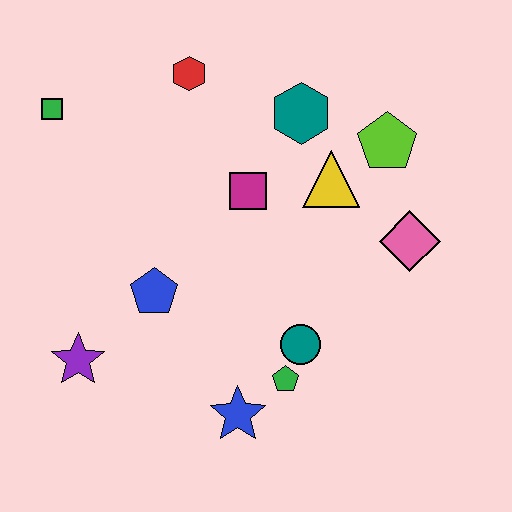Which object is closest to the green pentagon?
The teal circle is closest to the green pentagon.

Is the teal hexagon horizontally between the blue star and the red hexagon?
No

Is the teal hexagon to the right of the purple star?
Yes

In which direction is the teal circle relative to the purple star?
The teal circle is to the right of the purple star.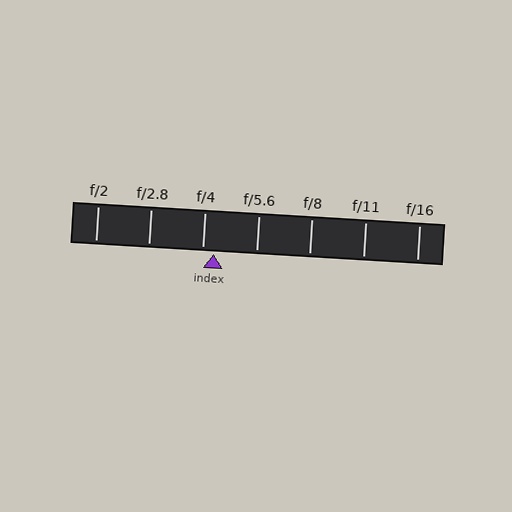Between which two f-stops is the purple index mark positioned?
The index mark is between f/4 and f/5.6.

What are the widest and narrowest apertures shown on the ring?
The widest aperture shown is f/2 and the narrowest is f/16.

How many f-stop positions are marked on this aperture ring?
There are 7 f-stop positions marked.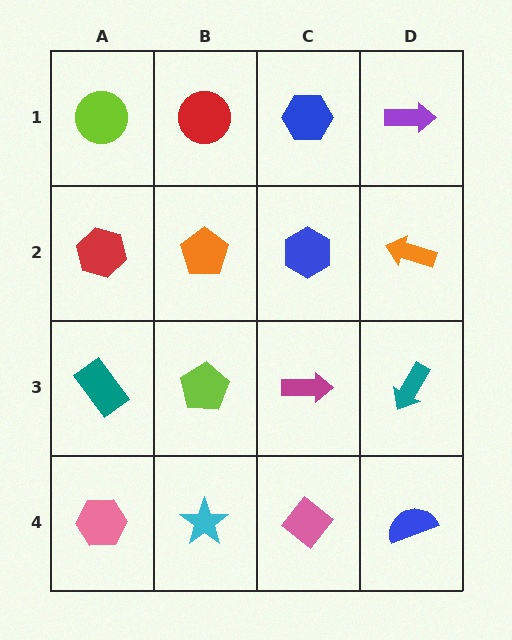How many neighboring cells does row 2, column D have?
3.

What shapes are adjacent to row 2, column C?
A blue hexagon (row 1, column C), a magenta arrow (row 3, column C), an orange pentagon (row 2, column B), an orange arrow (row 2, column D).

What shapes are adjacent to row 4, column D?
A teal arrow (row 3, column D), a pink diamond (row 4, column C).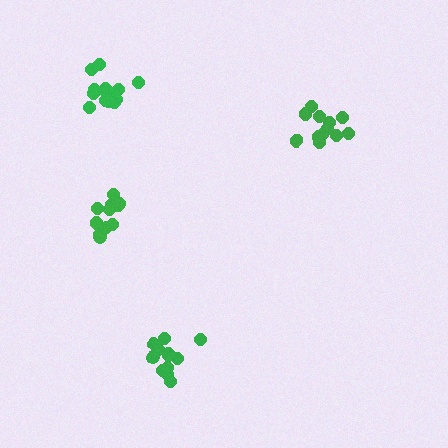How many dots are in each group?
Group 1: 12 dots, Group 2: 12 dots, Group 3: 14 dots, Group 4: 12 dots (50 total).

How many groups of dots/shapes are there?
There are 4 groups.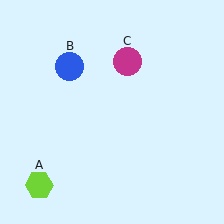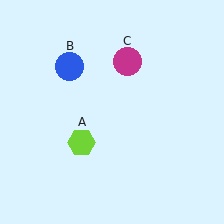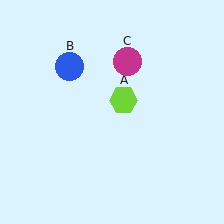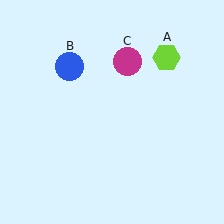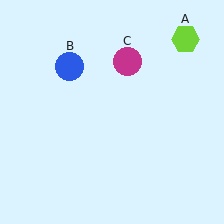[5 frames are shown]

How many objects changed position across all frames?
1 object changed position: lime hexagon (object A).